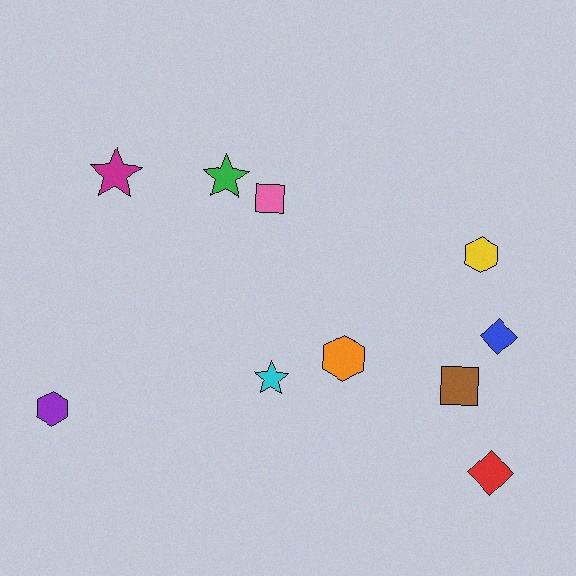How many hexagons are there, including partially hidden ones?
There are 3 hexagons.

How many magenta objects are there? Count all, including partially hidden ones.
There is 1 magenta object.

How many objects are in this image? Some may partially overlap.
There are 10 objects.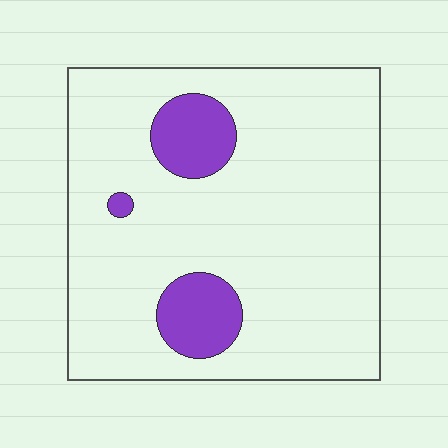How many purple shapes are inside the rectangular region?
3.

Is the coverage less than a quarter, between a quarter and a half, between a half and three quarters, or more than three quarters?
Less than a quarter.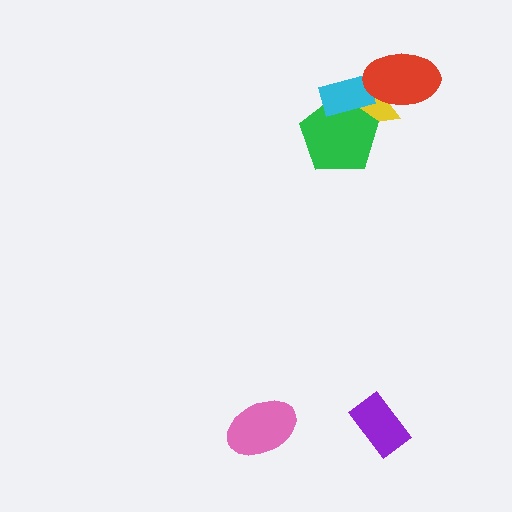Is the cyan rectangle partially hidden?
Yes, it is partially covered by another shape.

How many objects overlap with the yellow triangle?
3 objects overlap with the yellow triangle.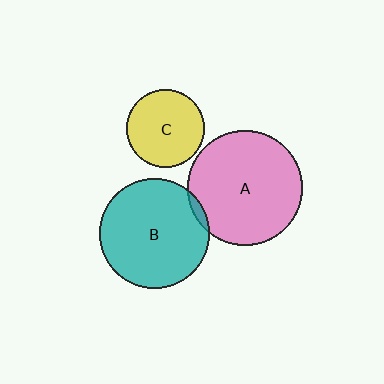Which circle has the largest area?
Circle A (pink).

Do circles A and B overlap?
Yes.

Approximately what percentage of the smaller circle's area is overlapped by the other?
Approximately 5%.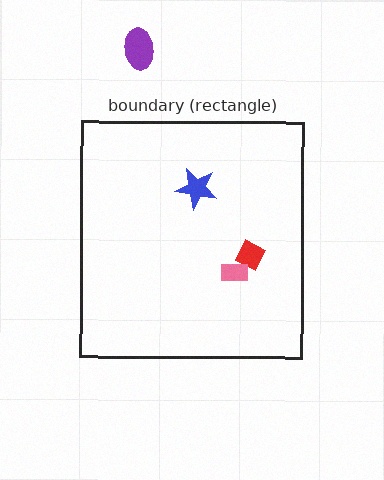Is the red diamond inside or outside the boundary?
Inside.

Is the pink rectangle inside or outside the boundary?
Inside.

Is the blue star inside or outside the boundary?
Inside.